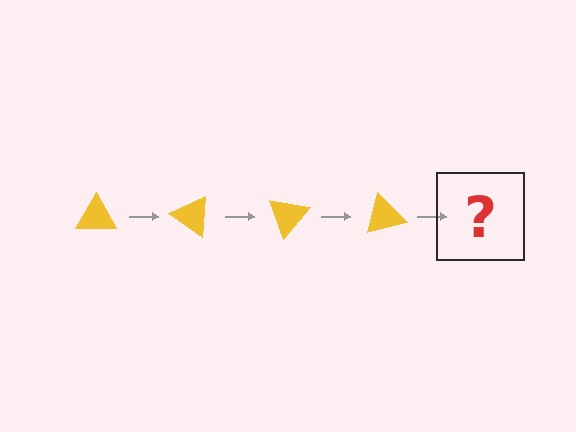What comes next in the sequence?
The next element should be a yellow triangle rotated 140 degrees.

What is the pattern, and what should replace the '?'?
The pattern is that the triangle rotates 35 degrees each step. The '?' should be a yellow triangle rotated 140 degrees.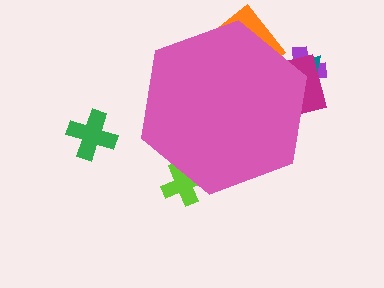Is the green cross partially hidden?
No, the green cross is fully visible.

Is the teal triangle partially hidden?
Yes, the teal triangle is partially hidden behind the pink hexagon.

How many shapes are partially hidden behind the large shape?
5 shapes are partially hidden.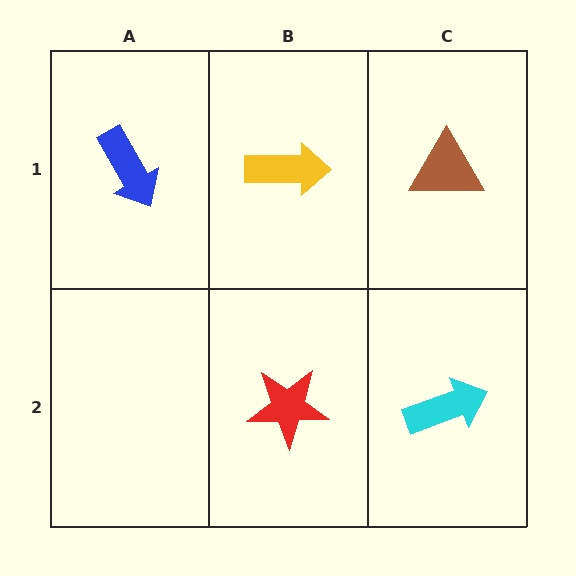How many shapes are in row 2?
2 shapes.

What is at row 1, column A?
A blue arrow.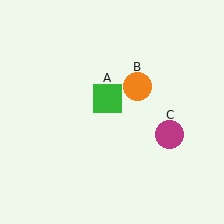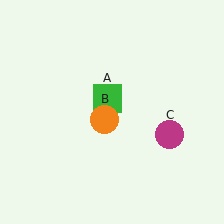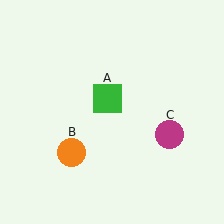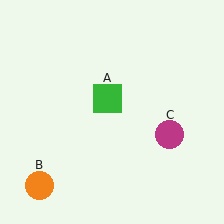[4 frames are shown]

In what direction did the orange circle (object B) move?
The orange circle (object B) moved down and to the left.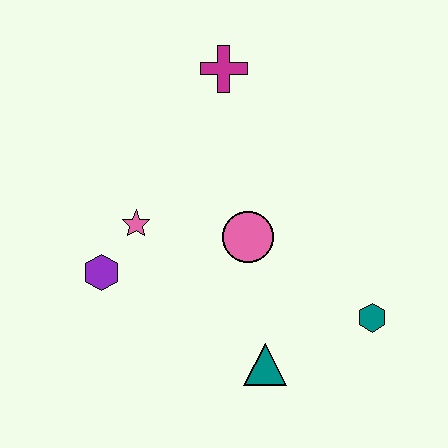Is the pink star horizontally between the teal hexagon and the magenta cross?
No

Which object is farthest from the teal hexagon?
The magenta cross is farthest from the teal hexagon.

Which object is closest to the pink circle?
The pink star is closest to the pink circle.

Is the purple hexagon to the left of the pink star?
Yes